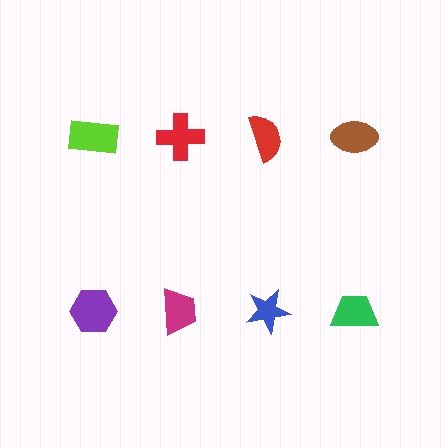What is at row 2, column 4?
A green trapezoid.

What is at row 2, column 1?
A purple hexagon.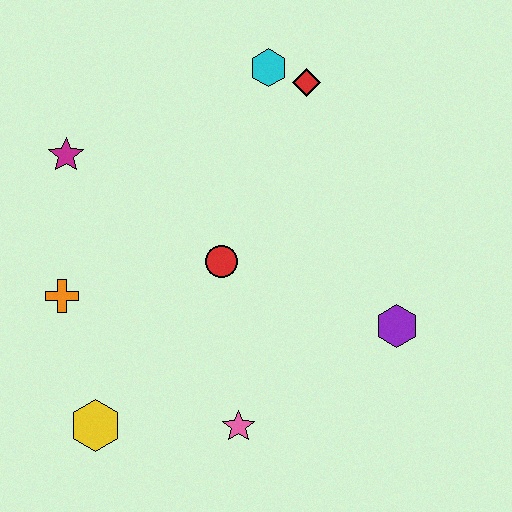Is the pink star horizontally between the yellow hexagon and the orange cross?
No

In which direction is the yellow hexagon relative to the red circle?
The yellow hexagon is below the red circle.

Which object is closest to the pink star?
The yellow hexagon is closest to the pink star.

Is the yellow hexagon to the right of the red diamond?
No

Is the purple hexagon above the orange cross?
No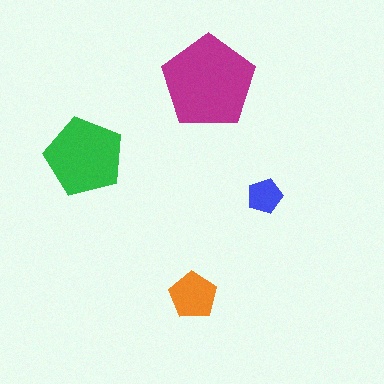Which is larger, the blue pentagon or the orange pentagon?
The orange one.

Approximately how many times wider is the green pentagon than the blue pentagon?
About 2 times wider.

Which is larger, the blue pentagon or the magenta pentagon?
The magenta one.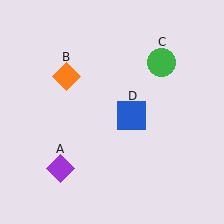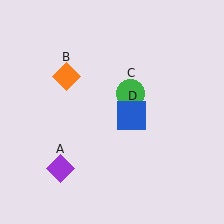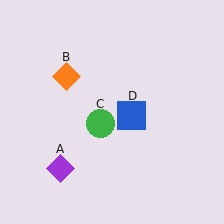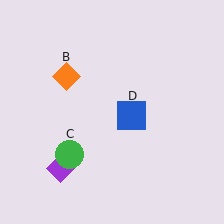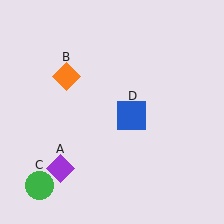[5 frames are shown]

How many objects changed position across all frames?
1 object changed position: green circle (object C).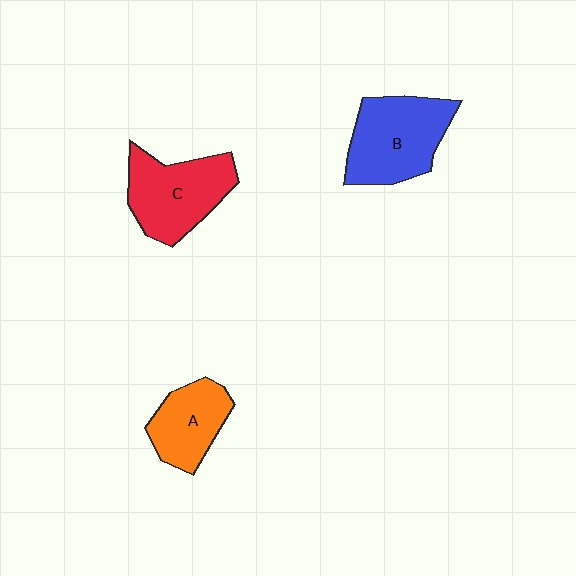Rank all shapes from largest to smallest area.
From largest to smallest: B (blue), C (red), A (orange).